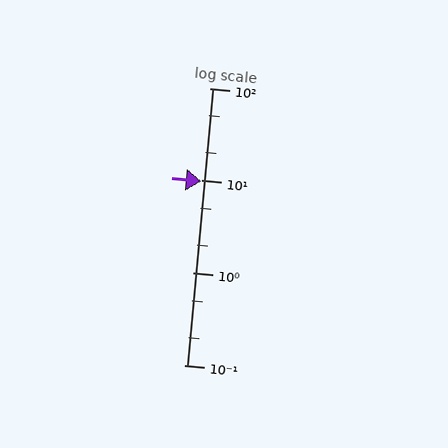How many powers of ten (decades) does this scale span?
The scale spans 3 decades, from 0.1 to 100.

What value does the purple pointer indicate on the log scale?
The pointer indicates approximately 9.9.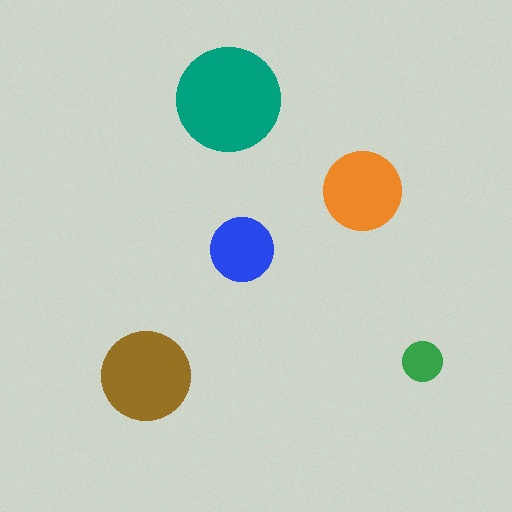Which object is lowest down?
The brown circle is bottommost.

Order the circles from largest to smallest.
the teal one, the brown one, the orange one, the blue one, the green one.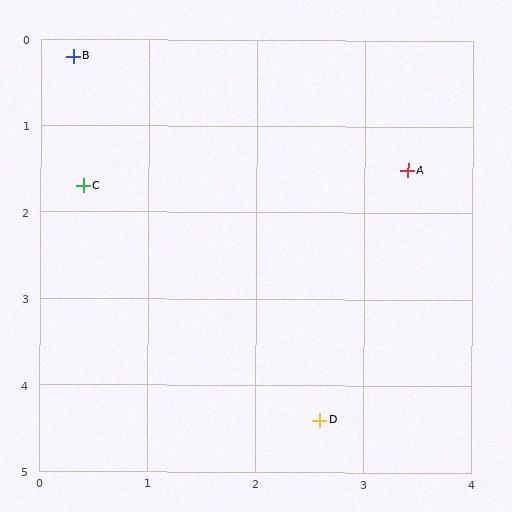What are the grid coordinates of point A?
Point A is at approximately (3.4, 1.5).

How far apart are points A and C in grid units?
Points A and C are about 3.0 grid units apart.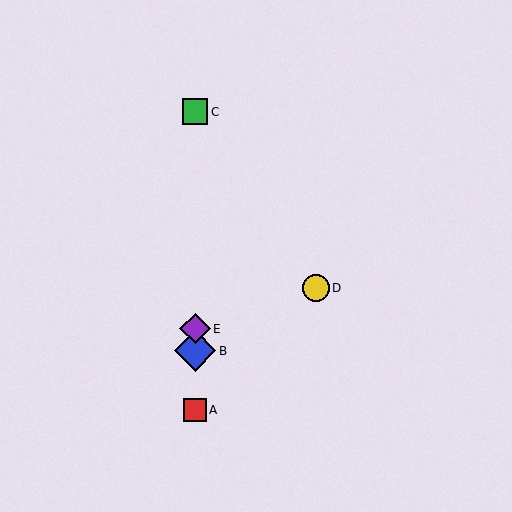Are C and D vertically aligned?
No, C is at x≈195 and D is at x≈316.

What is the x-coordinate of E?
Object E is at x≈195.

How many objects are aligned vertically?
4 objects (A, B, C, E) are aligned vertically.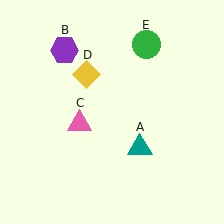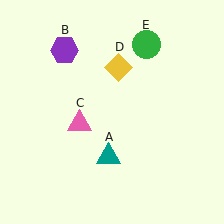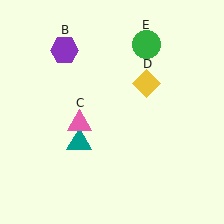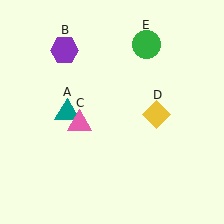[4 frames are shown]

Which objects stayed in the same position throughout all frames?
Purple hexagon (object B) and pink triangle (object C) and green circle (object E) remained stationary.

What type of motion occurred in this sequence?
The teal triangle (object A), yellow diamond (object D) rotated clockwise around the center of the scene.